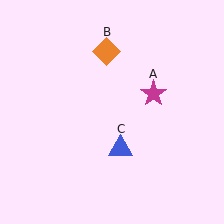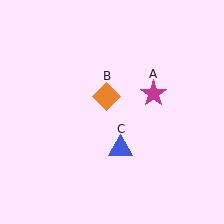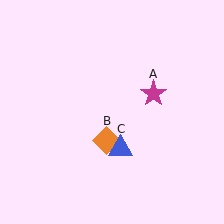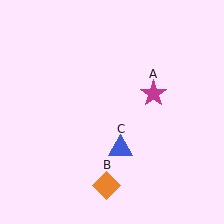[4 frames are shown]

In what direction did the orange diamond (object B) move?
The orange diamond (object B) moved down.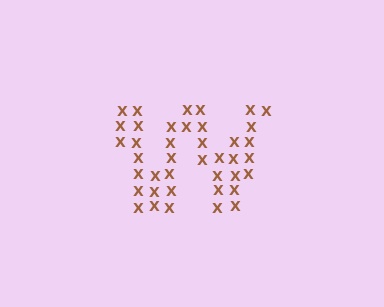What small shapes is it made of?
It is made of small letter X's.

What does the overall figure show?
The overall figure shows the letter W.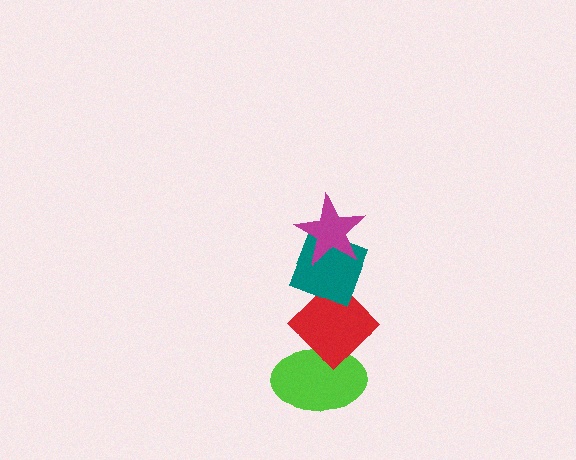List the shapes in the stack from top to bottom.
From top to bottom: the magenta star, the teal diamond, the red diamond, the lime ellipse.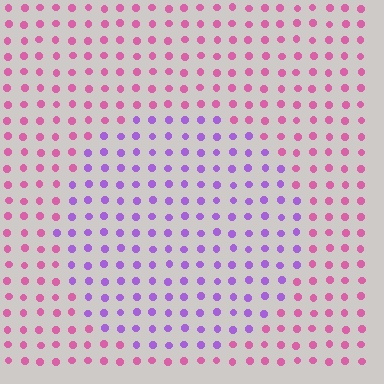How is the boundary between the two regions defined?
The boundary is defined purely by a slight shift in hue (about 50 degrees). Spacing, size, and orientation are identical on both sides.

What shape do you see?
I see a circle.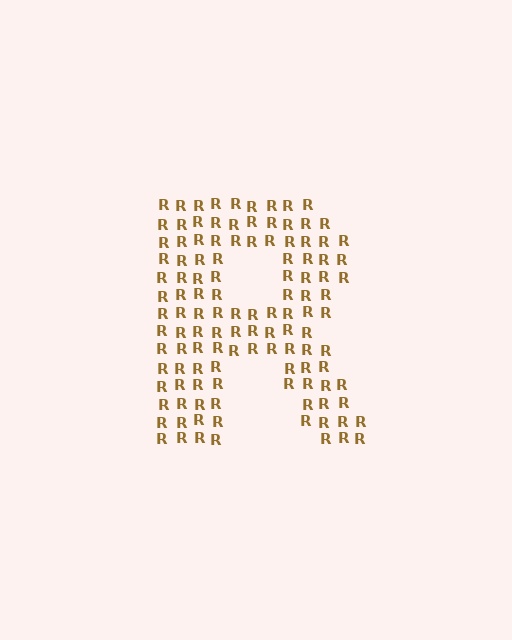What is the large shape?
The large shape is the letter R.